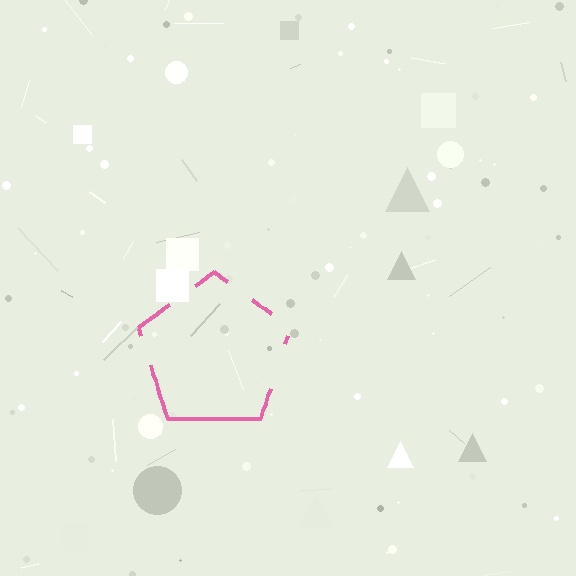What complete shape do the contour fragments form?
The contour fragments form a pentagon.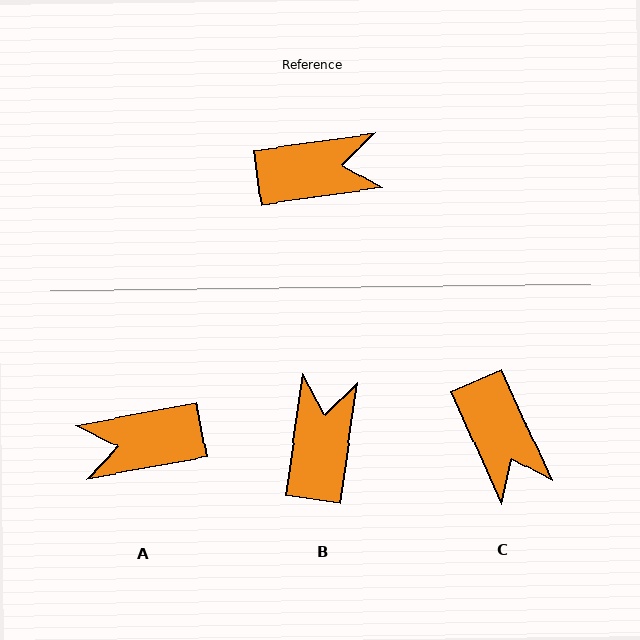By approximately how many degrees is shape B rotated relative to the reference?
Approximately 74 degrees counter-clockwise.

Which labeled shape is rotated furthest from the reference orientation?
A, about 177 degrees away.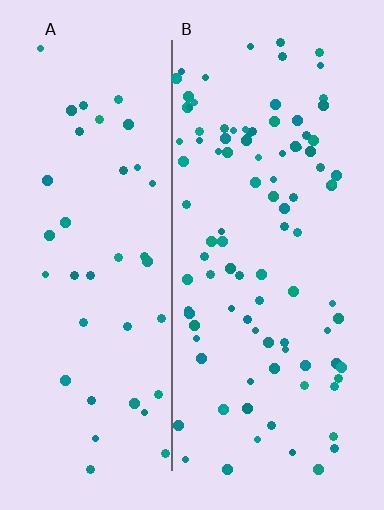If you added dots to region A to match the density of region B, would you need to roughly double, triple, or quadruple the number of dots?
Approximately double.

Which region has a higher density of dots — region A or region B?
B (the right).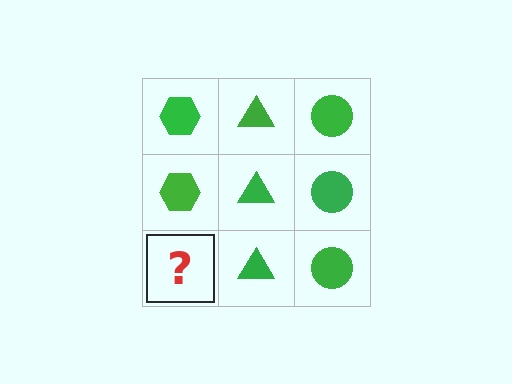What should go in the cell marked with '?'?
The missing cell should contain a green hexagon.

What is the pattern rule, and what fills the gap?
The rule is that each column has a consistent shape. The gap should be filled with a green hexagon.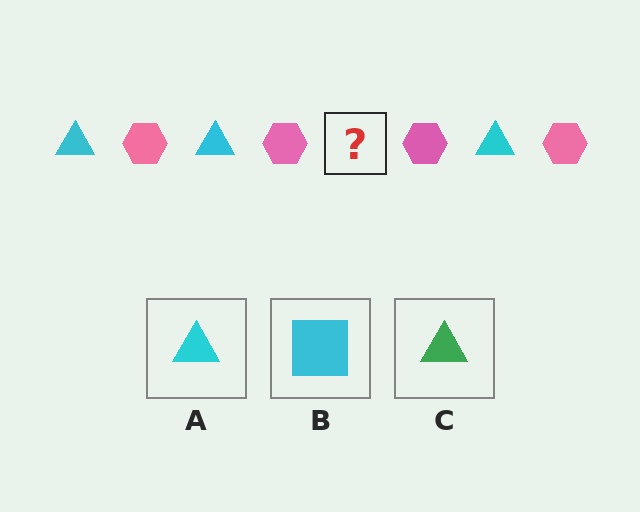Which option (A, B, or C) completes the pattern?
A.